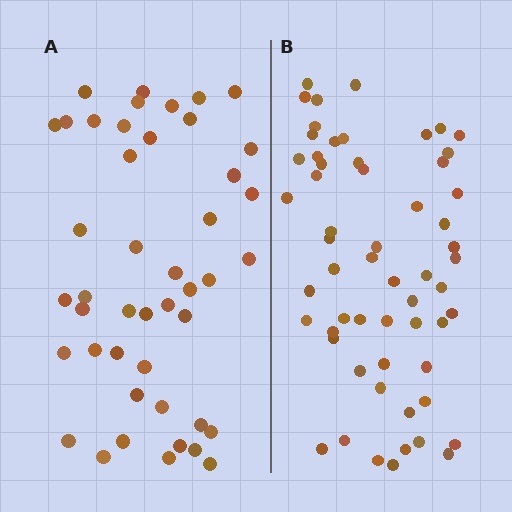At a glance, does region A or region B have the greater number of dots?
Region B (the right region) has more dots.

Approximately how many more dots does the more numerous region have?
Region B has approximately 15 more dots than region A.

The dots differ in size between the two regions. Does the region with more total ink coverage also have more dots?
No. Region A has more total ink coverage because its dots are larger, but region B actually contains more individual dots. Total area can be misleading — the number of items is what matters here.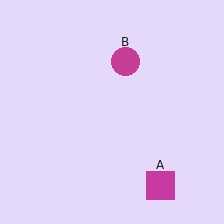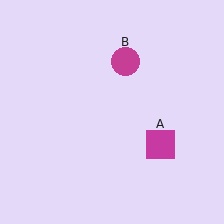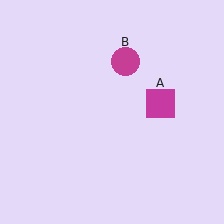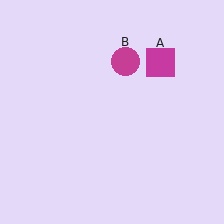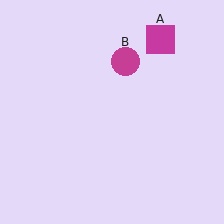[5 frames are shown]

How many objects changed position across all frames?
1 object changed position: magenta square (object A).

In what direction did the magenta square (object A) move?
The magenta square (object A) moved up.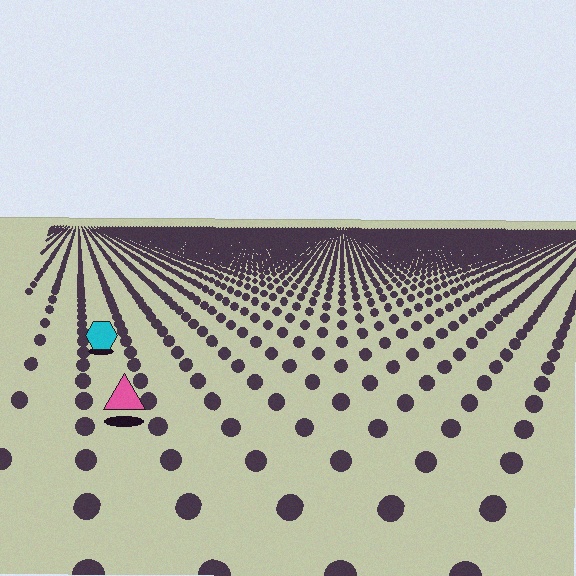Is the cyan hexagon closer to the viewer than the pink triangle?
No. The pink triangle is closer — you can tell from the texture gradient: the ground texture is coarser near it.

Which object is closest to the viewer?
The pink triangle is closest. The texture marks near it are larger and more spread out.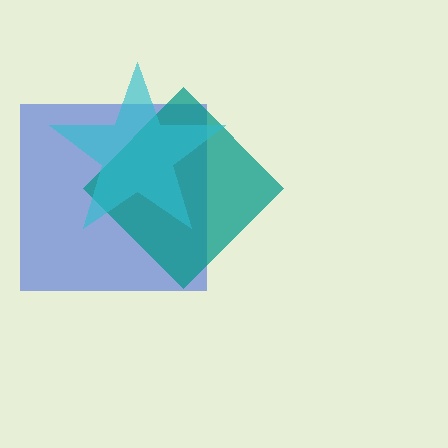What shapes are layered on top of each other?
The layered shapes are: a blue square, a teal diamond, a cyan star.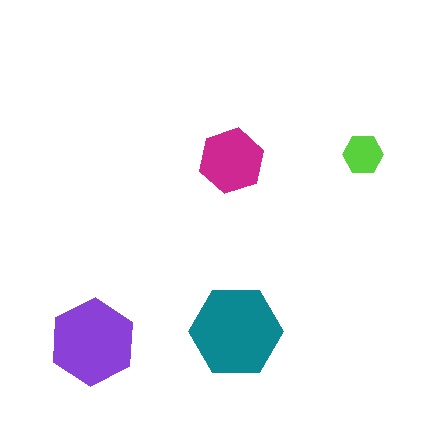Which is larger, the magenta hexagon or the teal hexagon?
The teal one.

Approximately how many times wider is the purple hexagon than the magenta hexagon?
About 1.5 times wider.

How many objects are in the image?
There are 4 objects in the image.